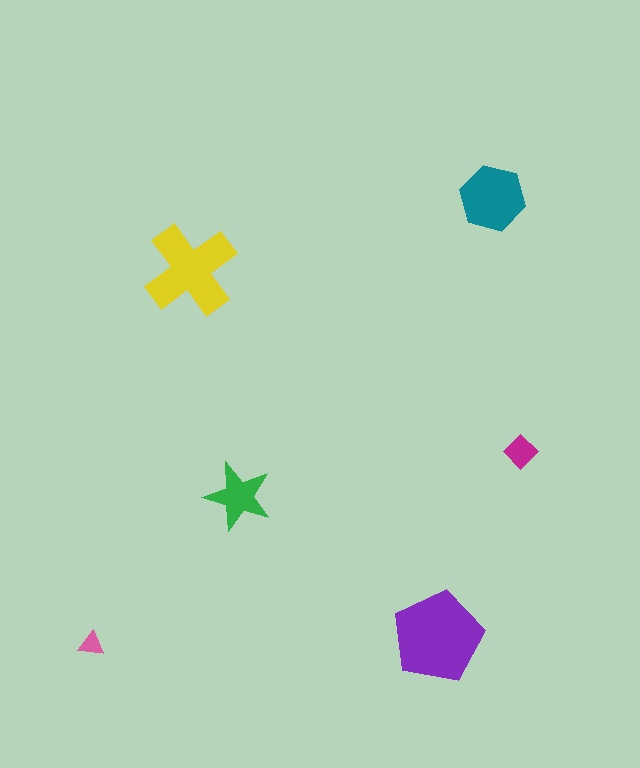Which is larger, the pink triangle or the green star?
The green star.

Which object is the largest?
The purple pentagon.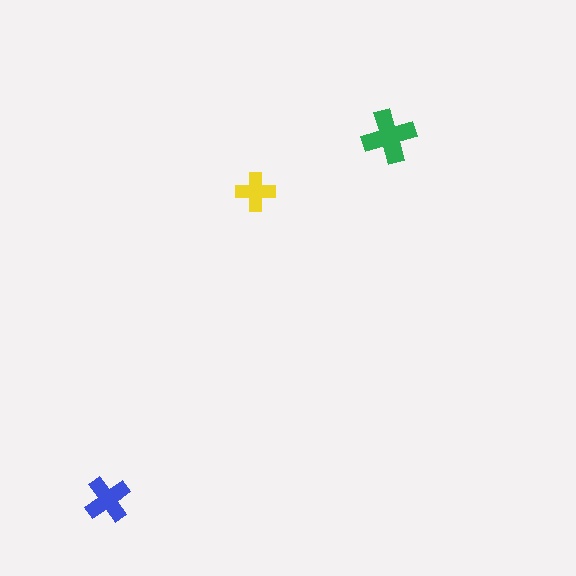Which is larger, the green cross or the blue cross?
The green one.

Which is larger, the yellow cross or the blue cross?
The blue one.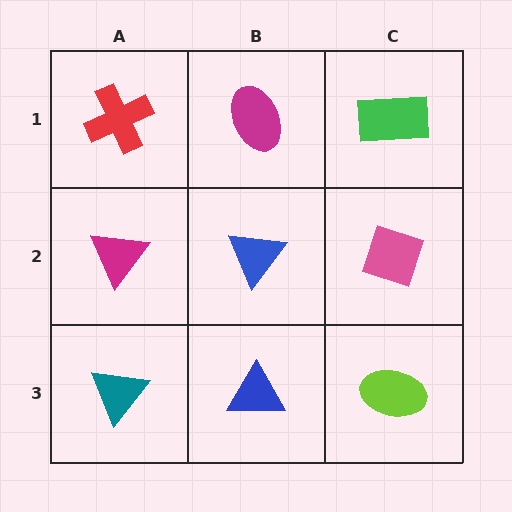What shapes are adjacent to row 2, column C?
A green rectangle (row 1, column C), a lime ellipse (row 3, column C), a blue triangle (row 2, column B).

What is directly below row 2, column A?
A teal triangle.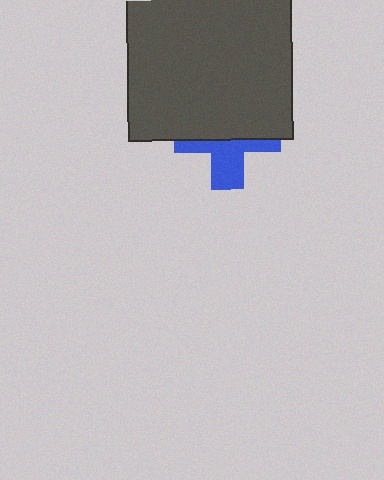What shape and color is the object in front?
The object in front is a dark gray square.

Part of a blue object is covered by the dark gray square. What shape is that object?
It is a cross.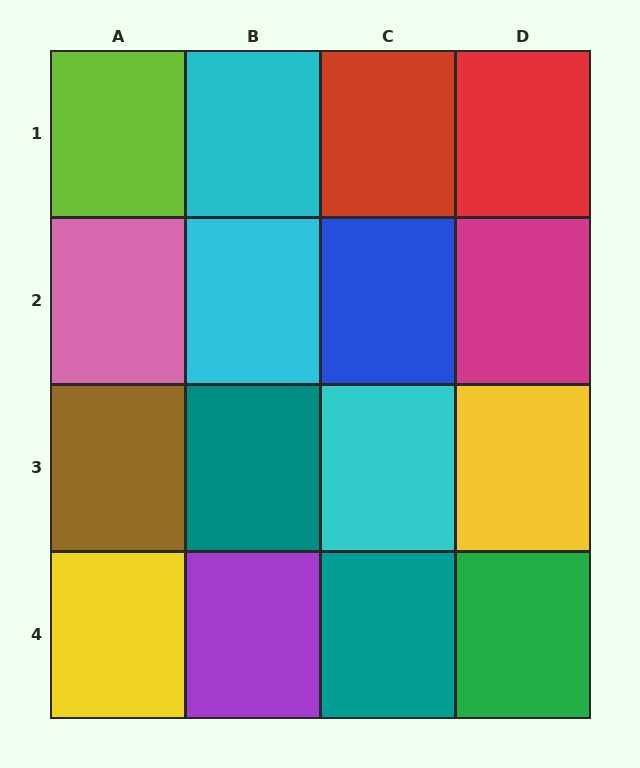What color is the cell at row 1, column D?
Red.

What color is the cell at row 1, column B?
Cyan.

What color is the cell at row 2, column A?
Pink.